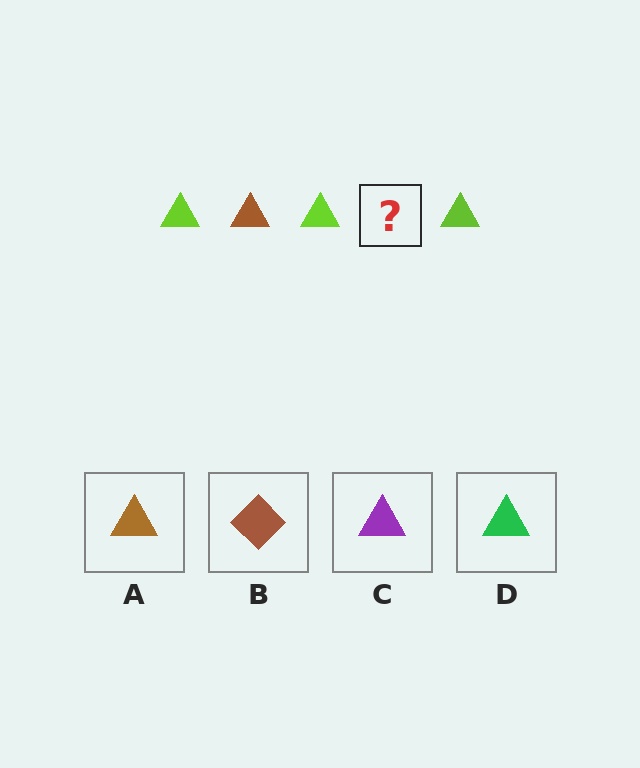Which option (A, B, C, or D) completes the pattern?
A.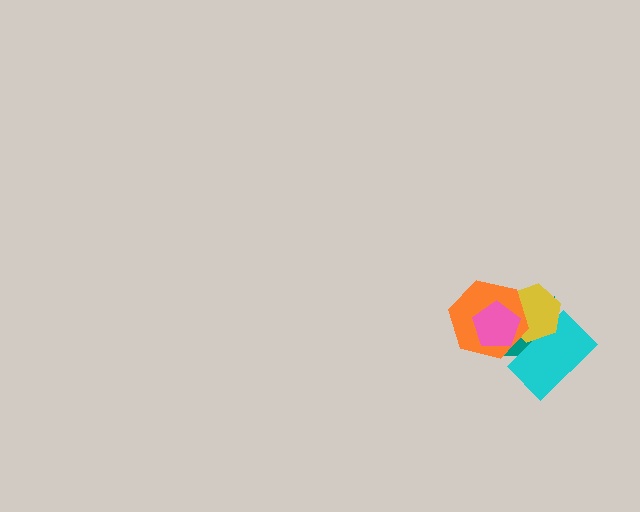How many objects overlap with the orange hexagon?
3 objects overlap with the orange hexagon.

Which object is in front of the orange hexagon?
The pink pentagon is in front of the orange hexagon.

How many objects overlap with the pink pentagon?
3 objects overlap with the pink pentagon.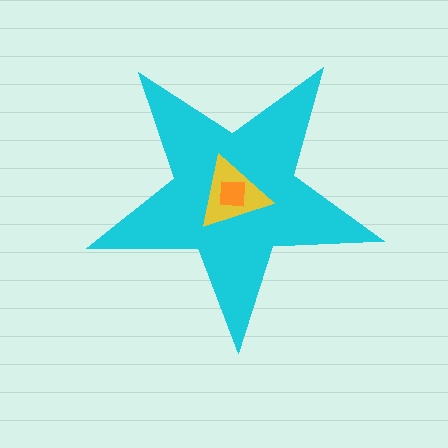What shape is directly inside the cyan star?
The yellow triangle.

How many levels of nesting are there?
3.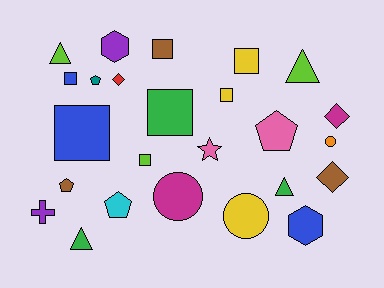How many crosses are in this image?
There is 1 cross.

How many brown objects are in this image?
There are 3 brown objects.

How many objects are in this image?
There are 25 objects.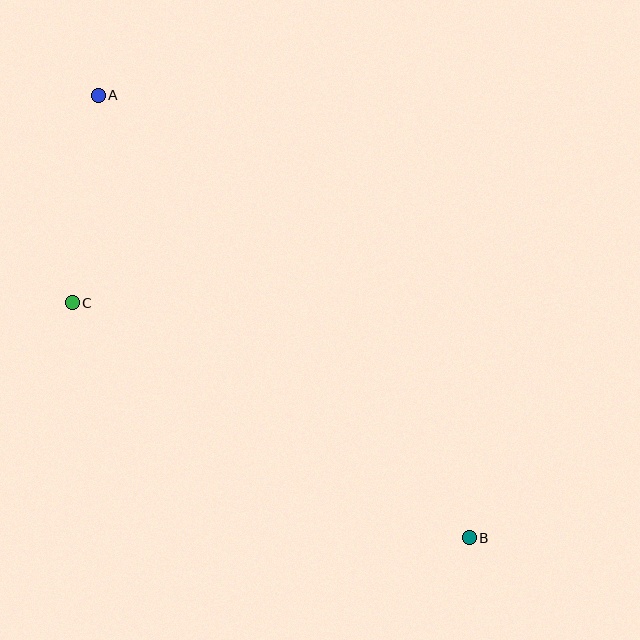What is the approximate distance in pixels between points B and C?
The distance between B and C is approximately 462 pixels.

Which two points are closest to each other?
Points A and C are closest to each other.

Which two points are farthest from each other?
Points A and B are farthest from each other.